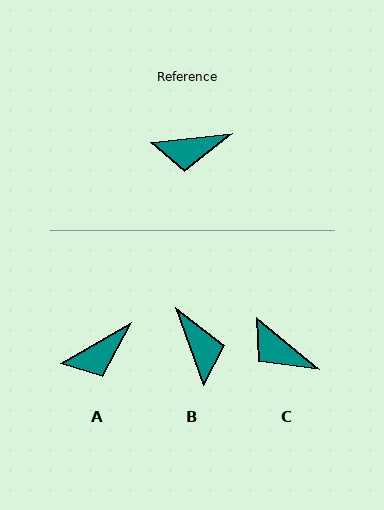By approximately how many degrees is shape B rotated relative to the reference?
Approximately 104 degrees counter-clockwise.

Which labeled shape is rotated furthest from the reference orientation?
B, about 104 degrees away.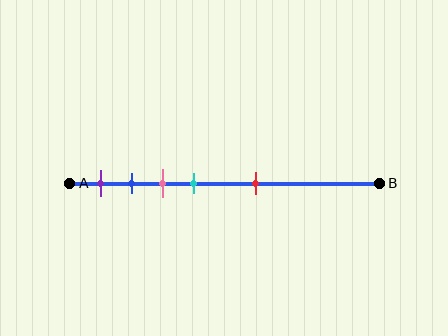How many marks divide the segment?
There are 5 marks dividing the segment.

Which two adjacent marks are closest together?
The blue and pink marks are the closest adjacent pair.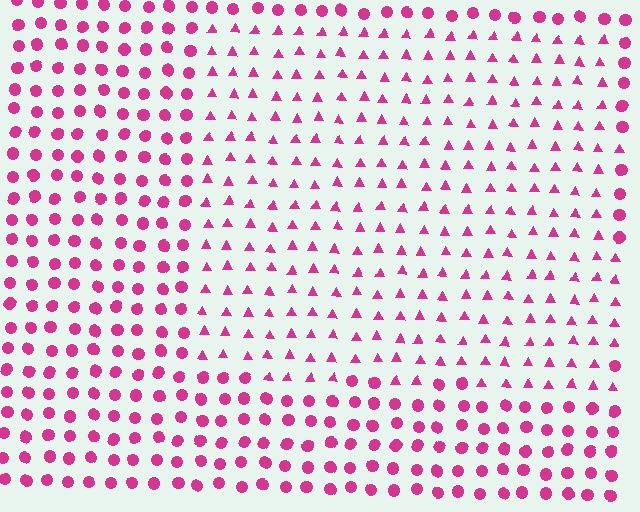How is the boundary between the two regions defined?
The boundary is defined by a change in element shape: triangles inside vs. circles outside. All elements share the same color and spacing.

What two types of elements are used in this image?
The image uses triangles inside the rectangle region and circles outside it.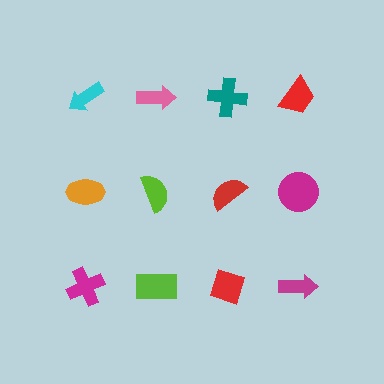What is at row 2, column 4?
A magenta circle.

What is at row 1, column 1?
A cyan arrow.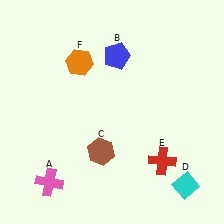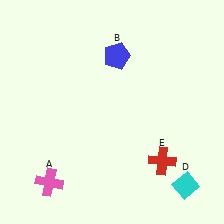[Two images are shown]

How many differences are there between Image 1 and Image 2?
There are 2 differences between the two images.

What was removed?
The brown hexagon (C), the orange hexagon (F) were removed in Image 2.